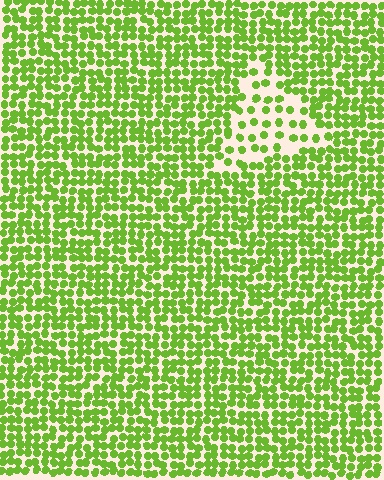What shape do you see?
I see a triangle.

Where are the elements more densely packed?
The elements are more densely packed outside the triangle boundary.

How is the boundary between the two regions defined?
The boundary is defined by a change in element density (approximately 2.3x ratio). All elements are the same color, size, and shape.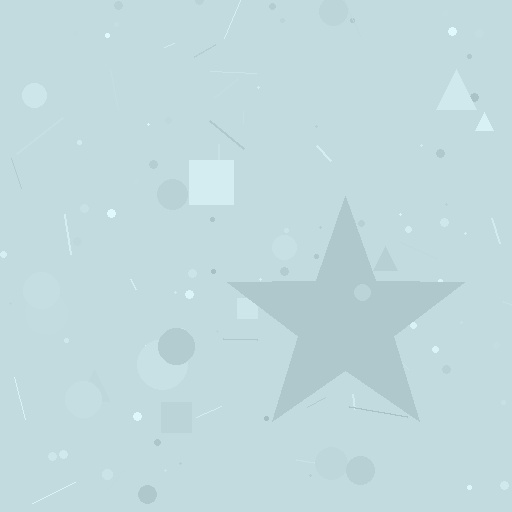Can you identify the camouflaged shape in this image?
The camouflaged shape is a star.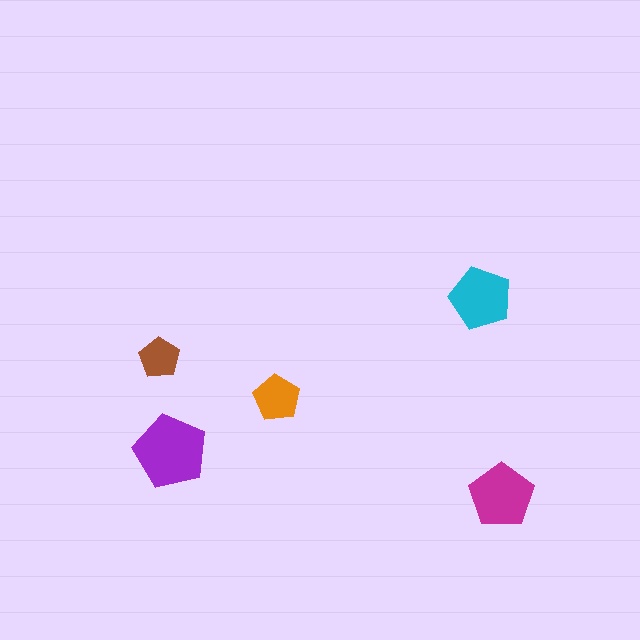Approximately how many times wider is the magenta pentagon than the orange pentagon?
About 1.5 times wider.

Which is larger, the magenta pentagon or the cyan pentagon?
The magenta one.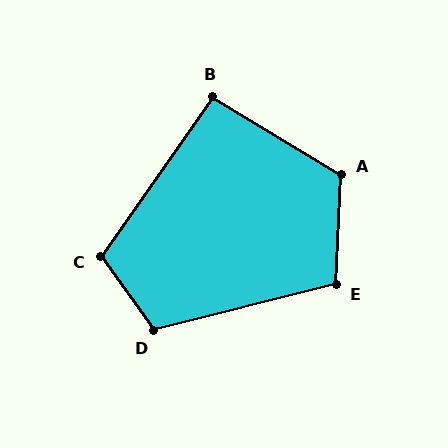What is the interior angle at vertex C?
Approximately 109 degrees (obtuse).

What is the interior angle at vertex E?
Approximately 107 degrees (obtuse).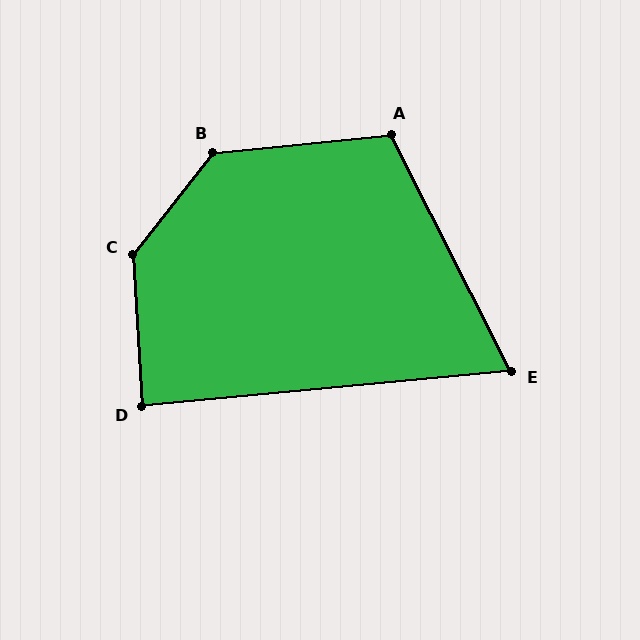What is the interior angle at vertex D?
Approximately 88 degrees (approximately right).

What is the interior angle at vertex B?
Approximately 134 degrees (obtuse).